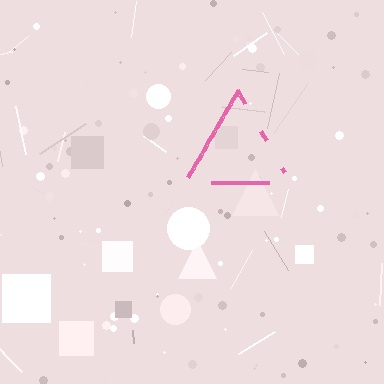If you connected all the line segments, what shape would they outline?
They would outline a triangle.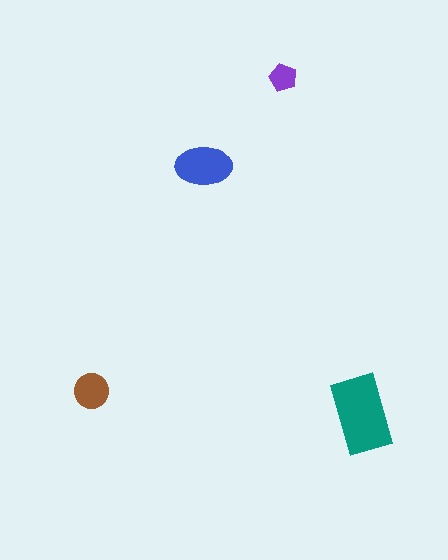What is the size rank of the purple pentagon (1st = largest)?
4th.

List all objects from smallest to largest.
The purple pentagon, the brown circle, the blue ellipse, the teal rectangle.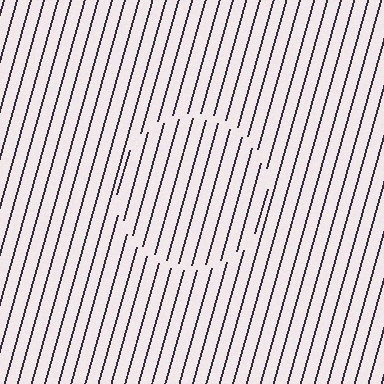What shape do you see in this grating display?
An illusory circle. The interior of the shape contains the same grating, shifted by half a period — the contour is defined by the phase discontinuity where line-ends from the inner and outer gratings abut.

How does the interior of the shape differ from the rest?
The interior of the shape contains the same grating, shifted by half a period — the contour is defined by the phase discontinuity where line-ends from the inner and outer gratings abut.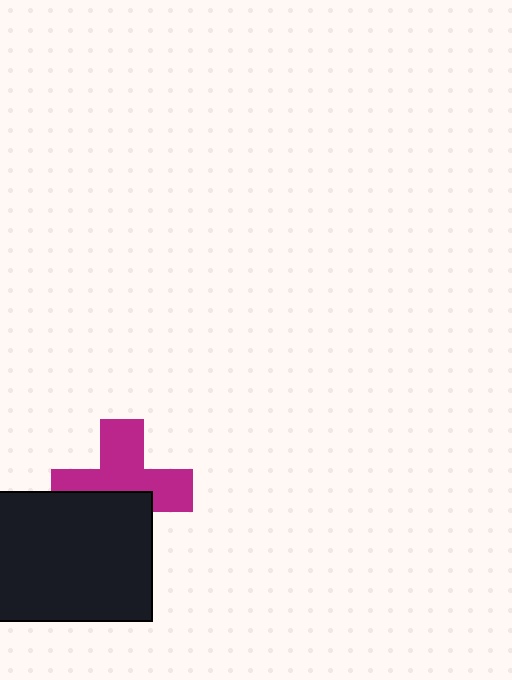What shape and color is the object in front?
The object in front is a black rectangle.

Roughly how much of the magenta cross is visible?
About half of it is visible (roughly 59%).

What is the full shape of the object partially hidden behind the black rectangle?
The partially hidden object is a magenta cross.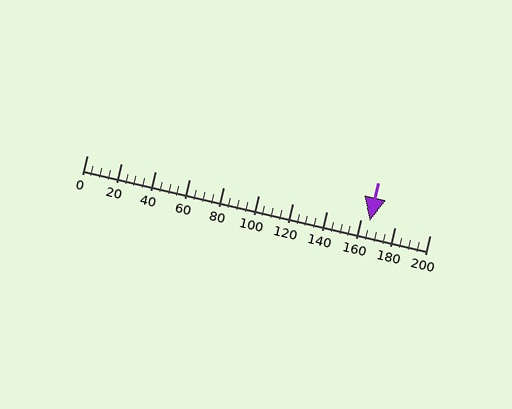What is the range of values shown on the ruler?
The ruler shows values from 0 to 200.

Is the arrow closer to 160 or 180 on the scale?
The arrow is closer to 160.